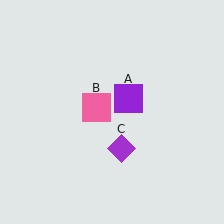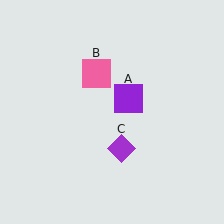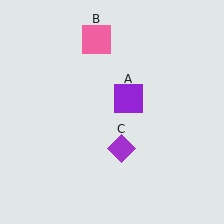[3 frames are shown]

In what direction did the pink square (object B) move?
The pink square (object B) moved up.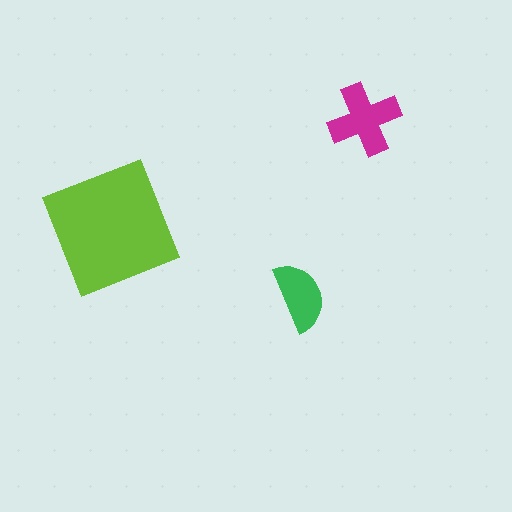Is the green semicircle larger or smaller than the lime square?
Smaller.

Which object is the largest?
The lime square.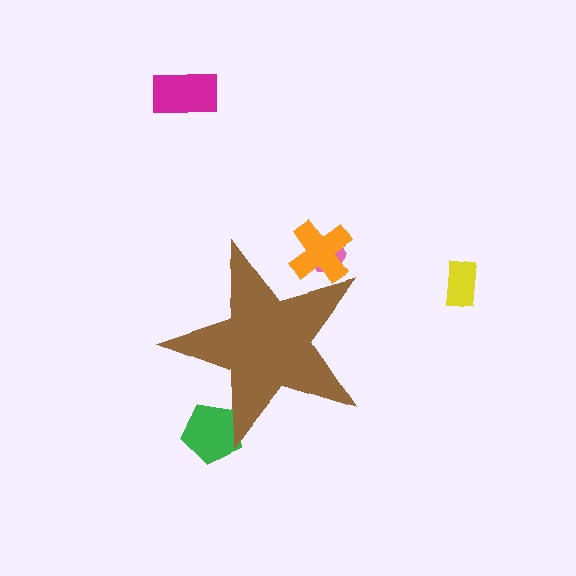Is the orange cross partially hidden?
Yes, the orange cross is partially hidden behind the brown star.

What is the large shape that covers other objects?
A brown star.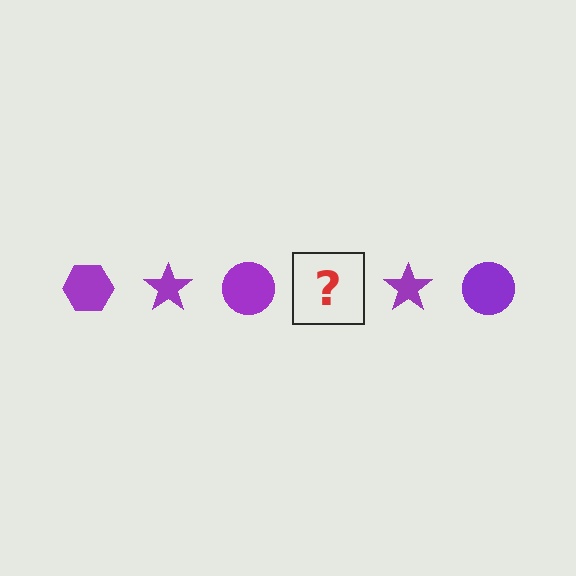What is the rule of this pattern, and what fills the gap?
The rule is that the pattern cycles through hexagon, star, circle shapes in purple. The gap should be filled with a purple hexagon.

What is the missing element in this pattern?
The missing element is a purple hexagon.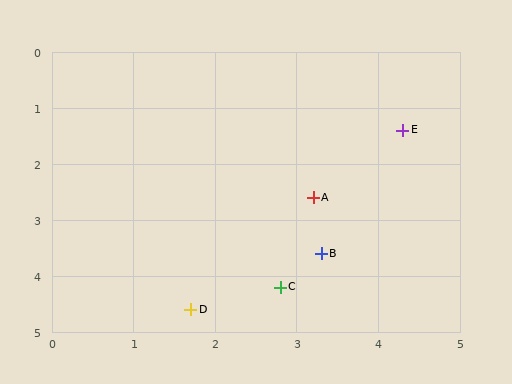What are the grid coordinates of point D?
Point D is at approximately (1.7, 4.6).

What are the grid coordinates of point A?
Point A is at approximately (3.2, 2.6).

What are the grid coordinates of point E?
Point E is at approximately (4.3, 1.4).